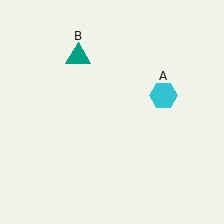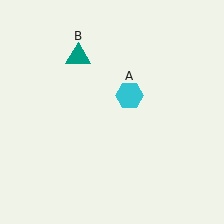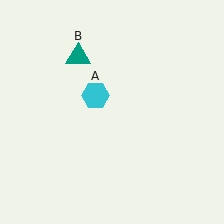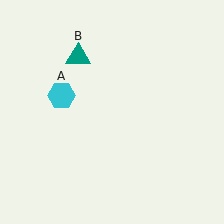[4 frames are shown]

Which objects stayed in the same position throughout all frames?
Teal triangle (object B) remained stationary.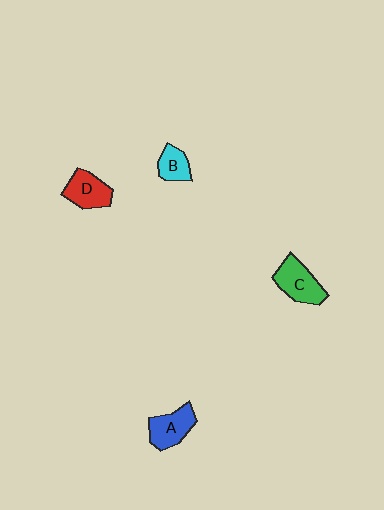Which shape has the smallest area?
Shape B (cyan).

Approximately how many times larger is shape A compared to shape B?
Approximately 1.5 times.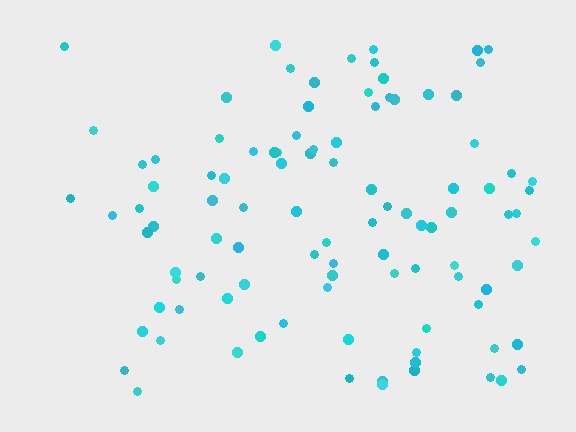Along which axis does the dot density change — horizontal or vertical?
Horizontal.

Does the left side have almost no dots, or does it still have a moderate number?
Still a moderate number, just noticeably fewer than the right.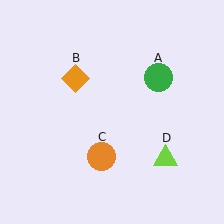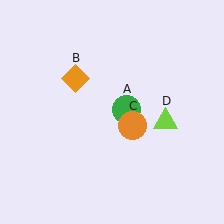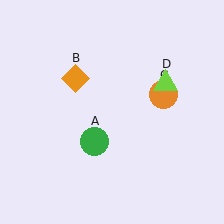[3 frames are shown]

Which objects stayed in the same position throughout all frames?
Orange diamond (object B) remained stationary.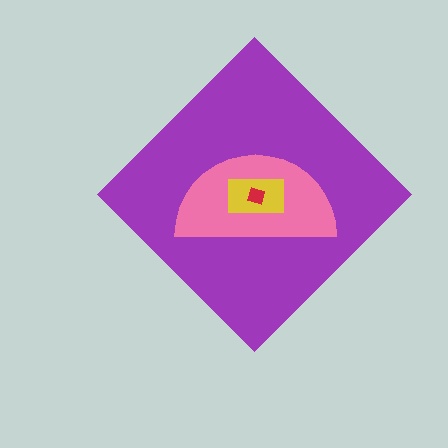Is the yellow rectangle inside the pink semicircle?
Yes.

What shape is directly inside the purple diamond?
The pink semicircle.